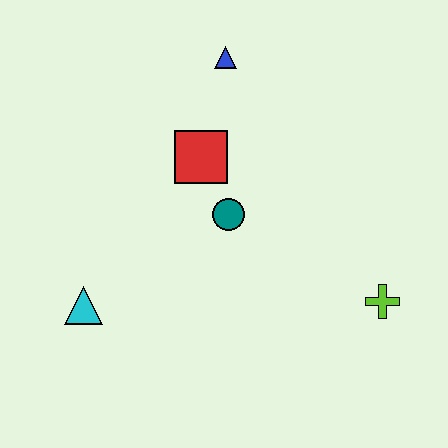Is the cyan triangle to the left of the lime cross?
Yes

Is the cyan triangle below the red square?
Yes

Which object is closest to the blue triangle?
The red square is closest to the blue triangle.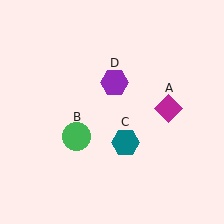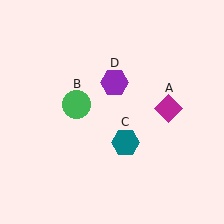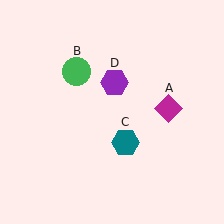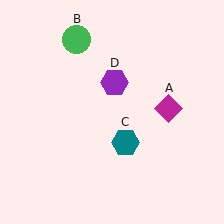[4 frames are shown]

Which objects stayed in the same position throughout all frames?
Magenta diamond (object A) and teal hexagon (object C) and purple hexagon (object D) remained stationary.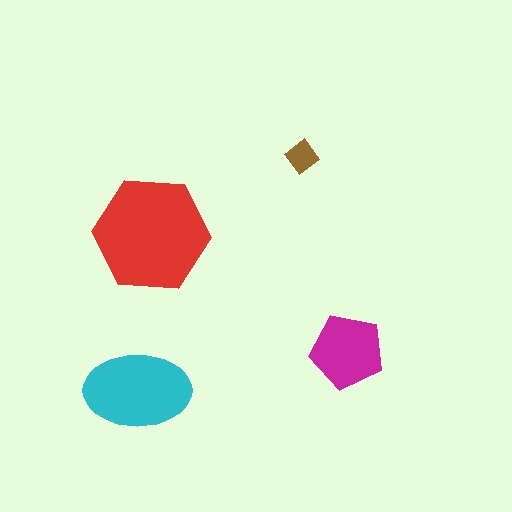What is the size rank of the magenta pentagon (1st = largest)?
3rd.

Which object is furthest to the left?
The cyan ellipse is leftmost.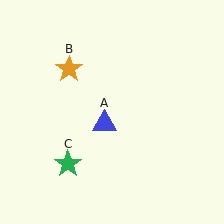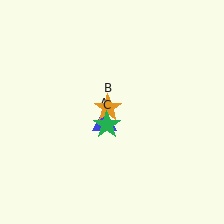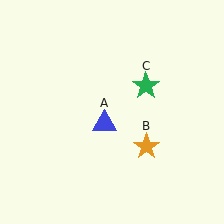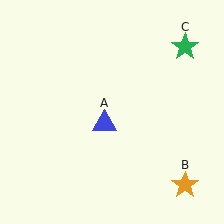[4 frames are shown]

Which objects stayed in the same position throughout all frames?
Blue triangle (object A) remained stationary.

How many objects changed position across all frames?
2 objects changed position: orange star (object B), green star (object C).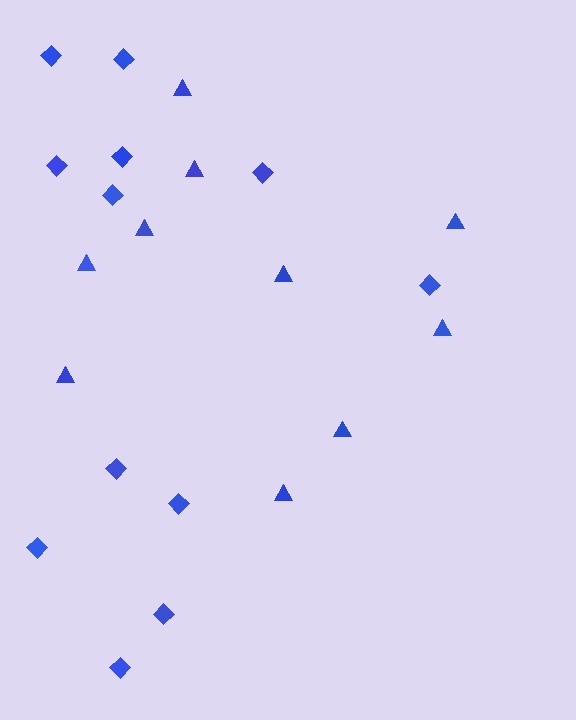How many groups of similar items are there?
There are 2 groups: one group of diamonds (12) and one group of triangles (10).